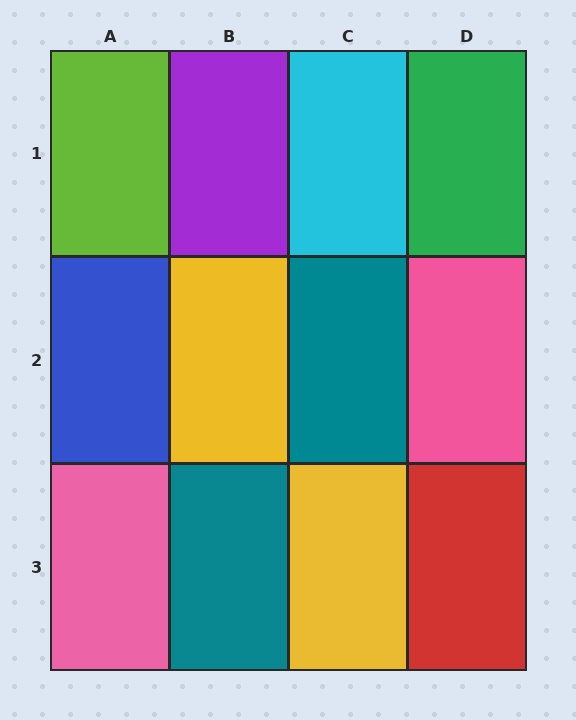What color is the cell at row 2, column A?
Blue.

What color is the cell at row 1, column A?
Lime.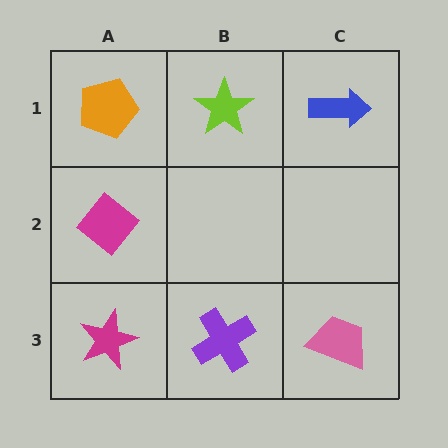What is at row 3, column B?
A purple cross.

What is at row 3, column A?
A magenta star.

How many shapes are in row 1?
3 shapes.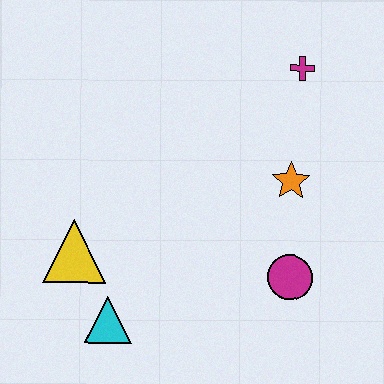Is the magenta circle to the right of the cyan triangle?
Yes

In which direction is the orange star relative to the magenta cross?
The orange star is below the magenta cross.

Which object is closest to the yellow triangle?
The cyan triangle is closest to the yellow triangle.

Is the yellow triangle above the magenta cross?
No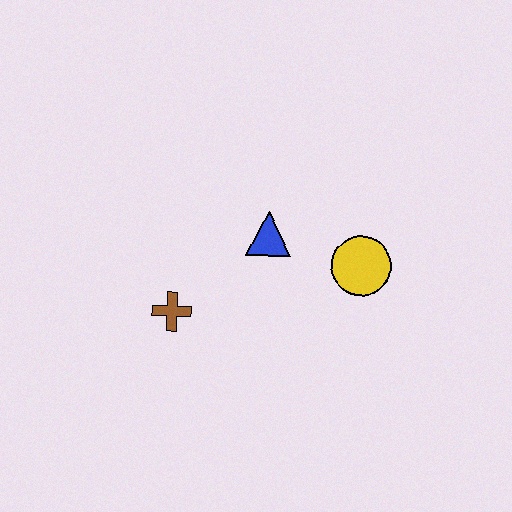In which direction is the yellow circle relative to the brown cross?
The yellow circle is to the right of the brown cross.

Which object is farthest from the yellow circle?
The brown cross is farthest from the yellow circle.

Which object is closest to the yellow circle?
The blue triangle is closest to the yellow circle.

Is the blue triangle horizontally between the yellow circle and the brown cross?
Yes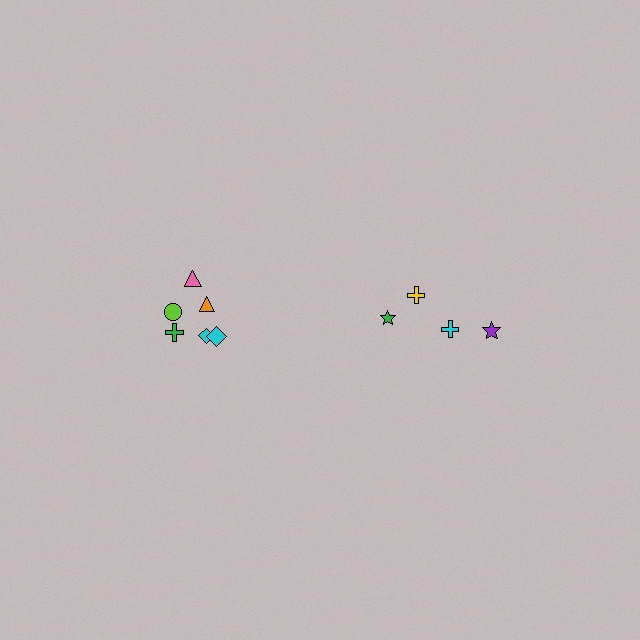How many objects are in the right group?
There are 4 objects.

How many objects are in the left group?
There are 6 objects.